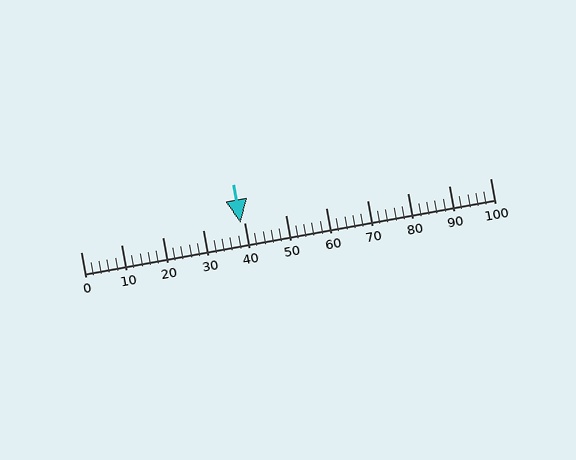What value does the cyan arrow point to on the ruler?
The cyan arrow points to approximately 39.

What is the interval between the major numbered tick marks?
The major tick marks are spaced 10 units apart.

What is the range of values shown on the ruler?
The ruler shows values from 0 to 100.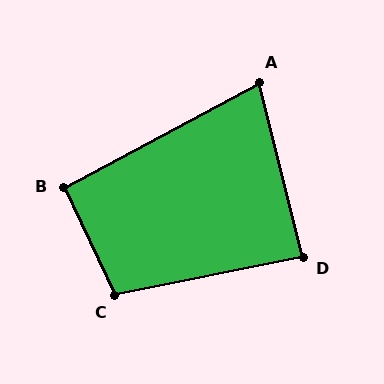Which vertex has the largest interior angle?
C, at approximately 104 degrees.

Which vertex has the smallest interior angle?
A, at approximately 76 degrees.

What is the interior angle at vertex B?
Approximately 93 degrees (approximately right).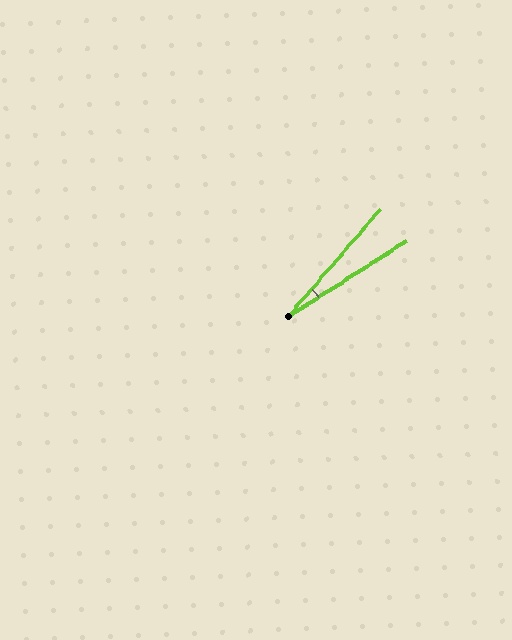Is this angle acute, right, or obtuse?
It is acute.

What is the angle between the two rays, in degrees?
Approximately 16 degrees.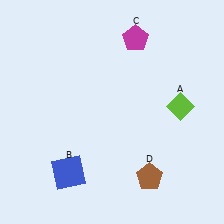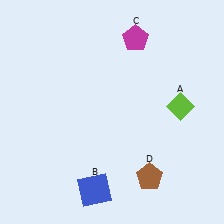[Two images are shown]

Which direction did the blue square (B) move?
The blue square (B) moved right.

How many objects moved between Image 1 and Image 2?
1 object moved between the two images.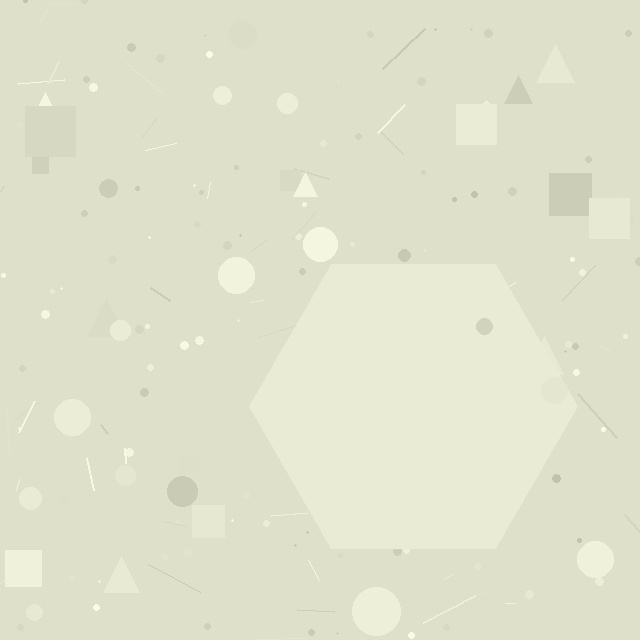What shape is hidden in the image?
A hexagon is hidden in the image.